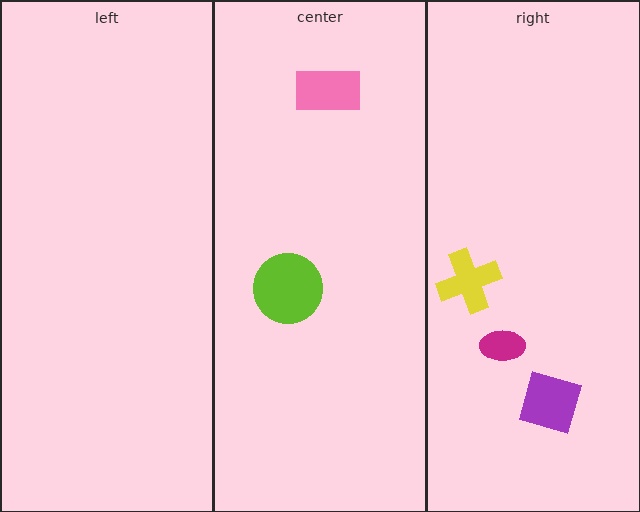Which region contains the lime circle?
The center region.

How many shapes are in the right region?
3.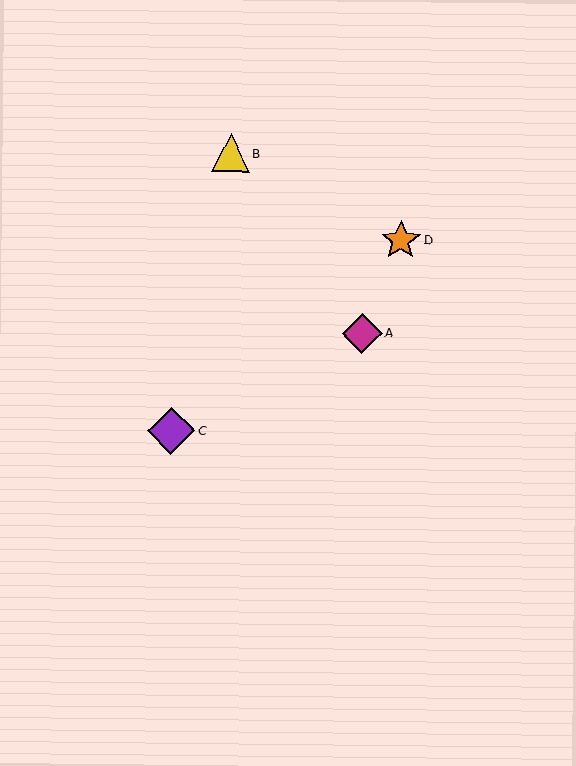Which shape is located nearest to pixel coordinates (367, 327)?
The magenta diamond (labeled A) at (362, 333) is nearest to that location.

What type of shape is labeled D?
Shape D is an orange star.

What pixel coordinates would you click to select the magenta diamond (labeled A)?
Click at (362, 333) to select the magenta diamond A.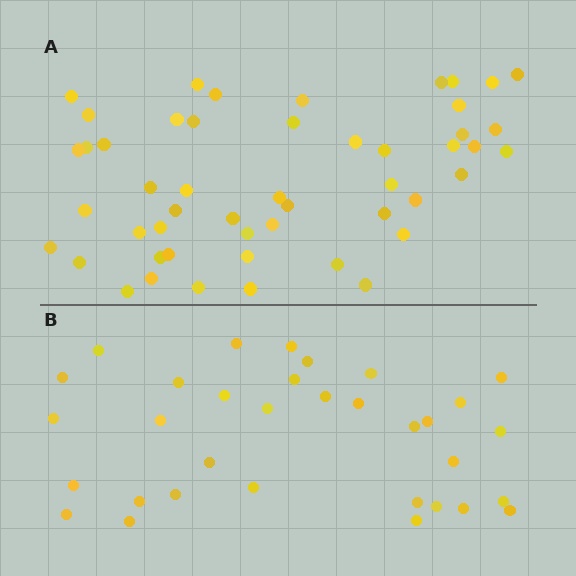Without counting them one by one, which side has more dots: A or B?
Region A (the top region) has more dots.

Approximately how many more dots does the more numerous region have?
Region A has approximately 15 more dots than region B.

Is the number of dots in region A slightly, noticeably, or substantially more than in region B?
Region A has substantially more. The ratio is roughly 1.5 to 1.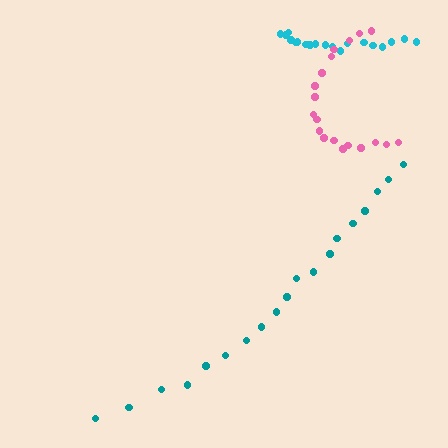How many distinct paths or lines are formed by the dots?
There are 3 distinct paths.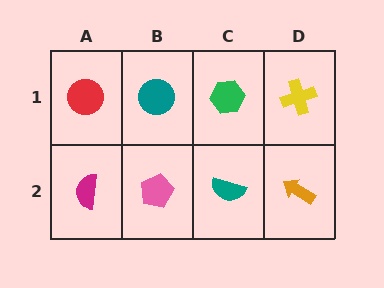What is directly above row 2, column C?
A green hexagon.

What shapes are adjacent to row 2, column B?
A teal circle (row 1, column B), a magenta semicircle (row 2, column A), a teal semicircle (row 2, column C).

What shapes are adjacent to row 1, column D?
An orange arrow (row 2, column D), a green hexagon (row 1, column C).